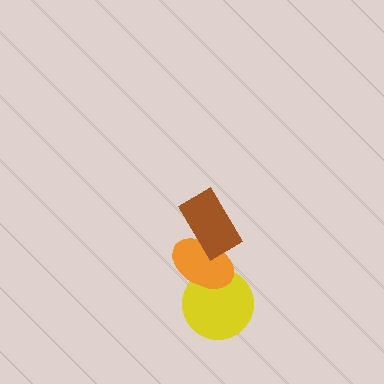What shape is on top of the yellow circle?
The orange ellipse is on top of the yellow circle.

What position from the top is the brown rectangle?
The brown rectangle is 1st from the top.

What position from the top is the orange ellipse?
The orange ellipse is 2nd from the top.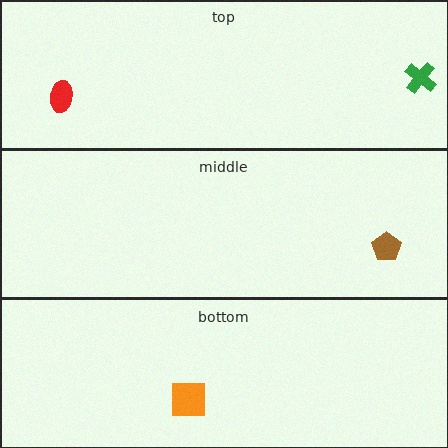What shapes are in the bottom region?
The orange square.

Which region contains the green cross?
The top region.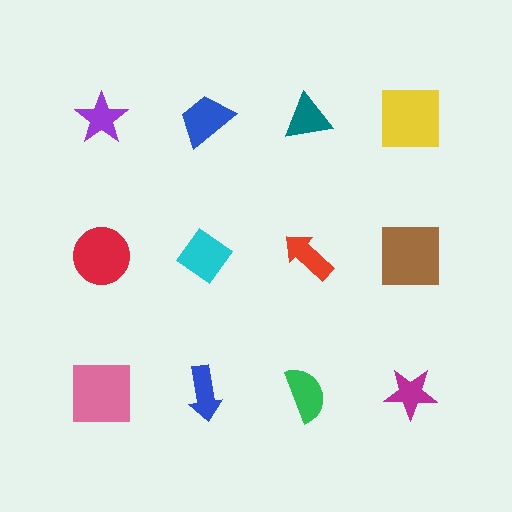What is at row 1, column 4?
A yellow square.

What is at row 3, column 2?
A blue arrow.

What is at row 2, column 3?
A red arrow.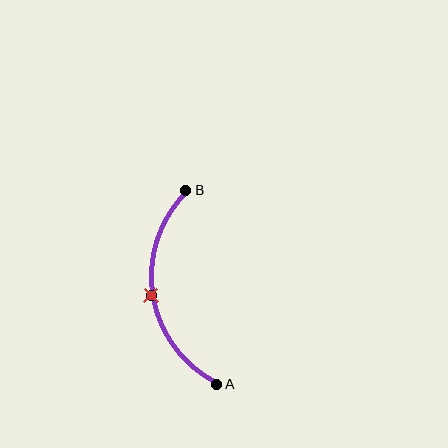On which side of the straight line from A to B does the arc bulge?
The arc bulges to the left of the straight line connecting A and B.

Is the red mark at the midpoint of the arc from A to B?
Yes. The red mark lies on the arc at equal arc-length from both A and B — it is the arc midpoint.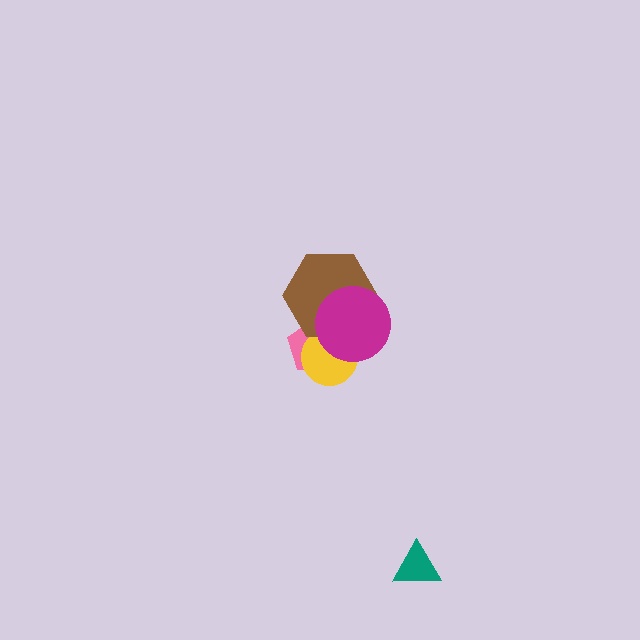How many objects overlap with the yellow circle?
3 objects overlap with the yellow circle.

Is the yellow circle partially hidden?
Yes, it is partially covered by another shape.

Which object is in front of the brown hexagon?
The magenta circle is in front of the brown hexagon.